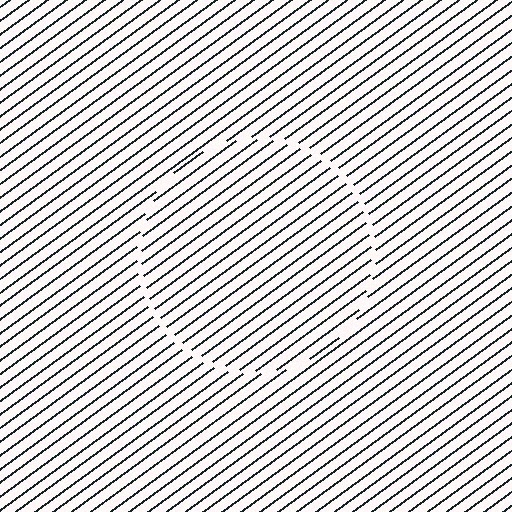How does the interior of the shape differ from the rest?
The interior of the shape contains the same grating, shifted by half a period — the contour is defined by the phase discontinuity where line-ends from the inner and outer gratings abut.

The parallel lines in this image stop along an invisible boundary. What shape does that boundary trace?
An illusory circle. The interior of the shape contains the same grating, shifted by half a period — the contour is defined by the phase discontinuity where line-ends from the inner and outer gratings abut.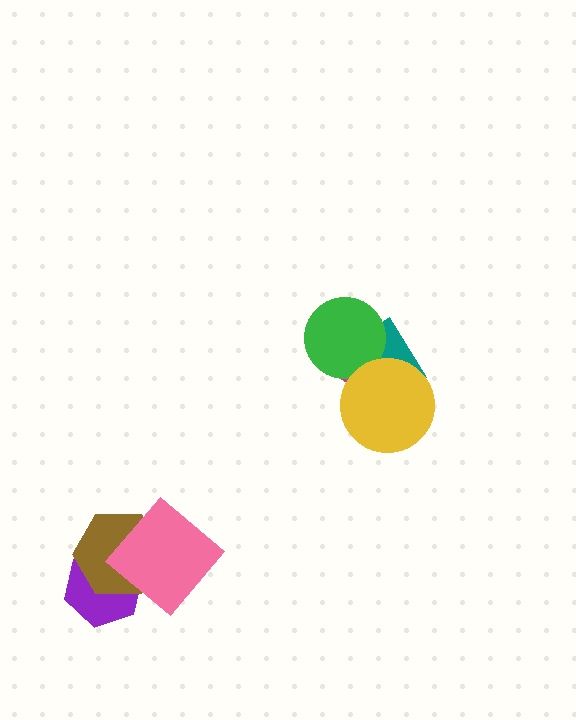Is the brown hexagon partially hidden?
Yes, it is partially covered by another shape.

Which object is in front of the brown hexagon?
The pink diamond is in front of the brown hexagon.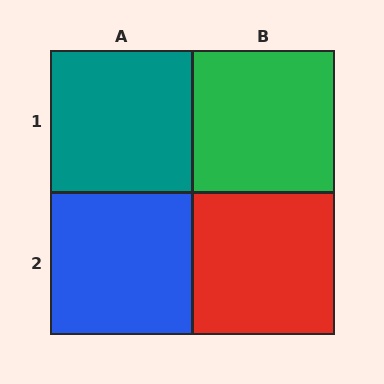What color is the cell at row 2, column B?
Red.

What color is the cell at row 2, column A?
Blue.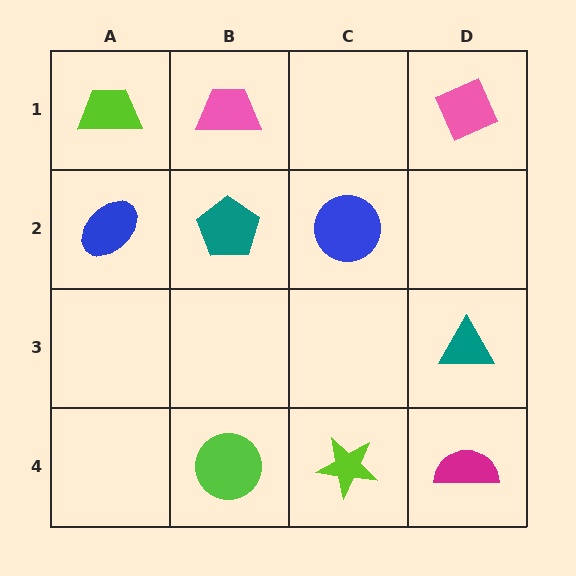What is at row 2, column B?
A teal pentagon.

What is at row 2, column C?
A blue circle.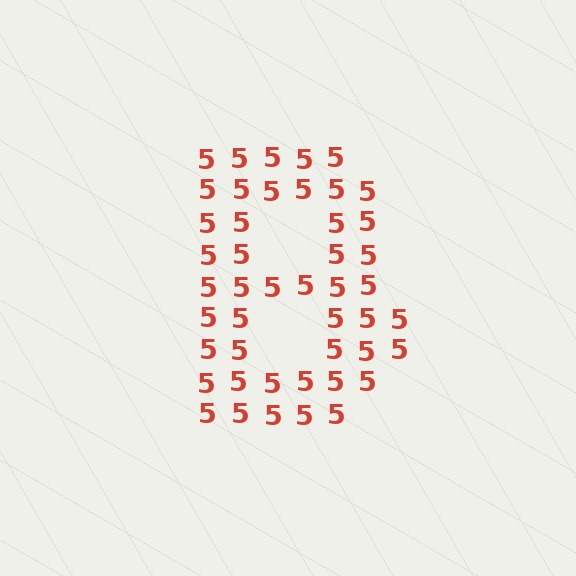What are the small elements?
The small elements are digit 5's.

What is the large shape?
The large shape is the letter B.